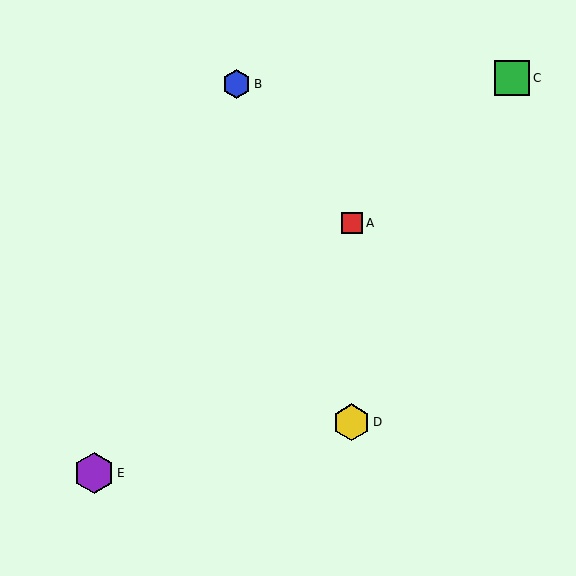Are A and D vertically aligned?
Yes, both are at x≈352.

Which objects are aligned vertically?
Objects A, D are aligned vertically.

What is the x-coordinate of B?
Object B is at x≈236.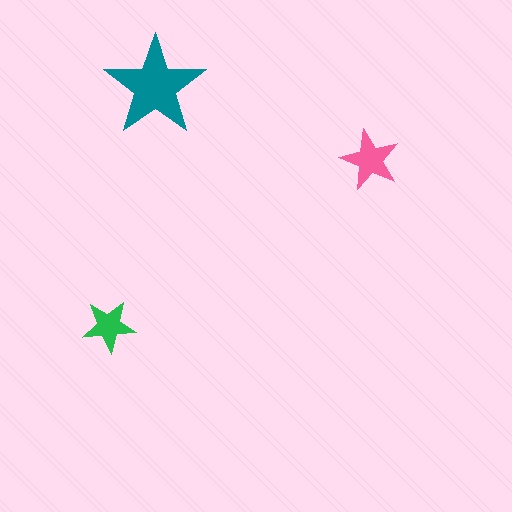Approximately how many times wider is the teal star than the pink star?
About 1.5 times wider.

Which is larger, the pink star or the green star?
The pink one.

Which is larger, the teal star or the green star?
The teal one.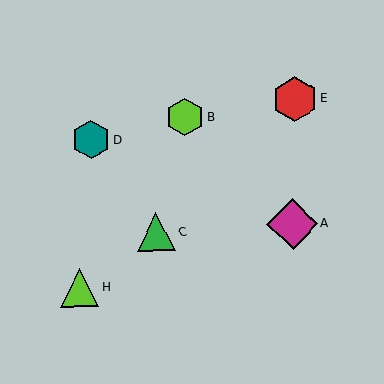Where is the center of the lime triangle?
The center of the lime triangle is at (80, 288).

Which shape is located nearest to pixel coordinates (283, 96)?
The red hexagon (labeled E) at (295, 99) is nearest to that location.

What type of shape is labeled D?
Shape D is a teal hexagon.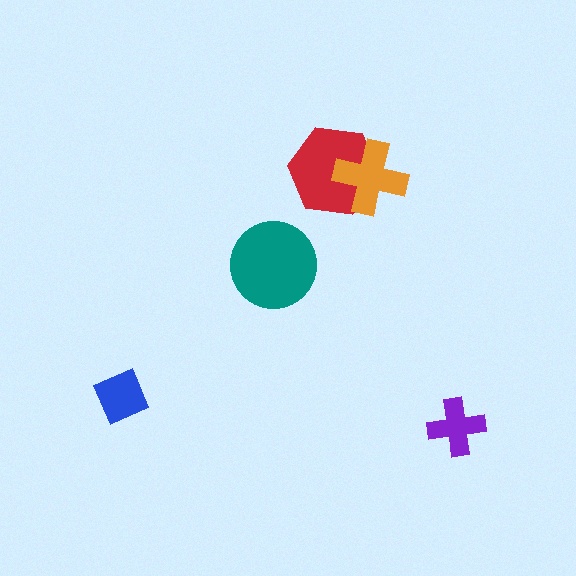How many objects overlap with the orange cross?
1 object overlaps with the orange cross.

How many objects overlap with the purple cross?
0 objects overlap with the purple cross.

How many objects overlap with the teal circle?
0 objects overlap with the teal circle.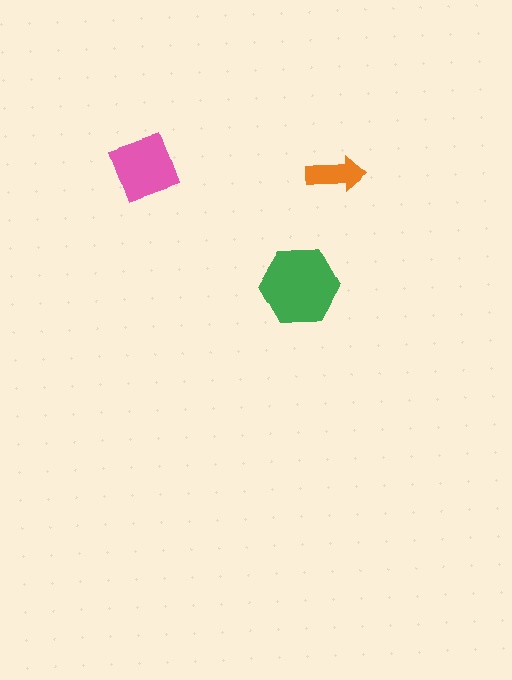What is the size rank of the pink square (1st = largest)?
2nd.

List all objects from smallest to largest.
The orange arrow, the pink square, the green hexagon.